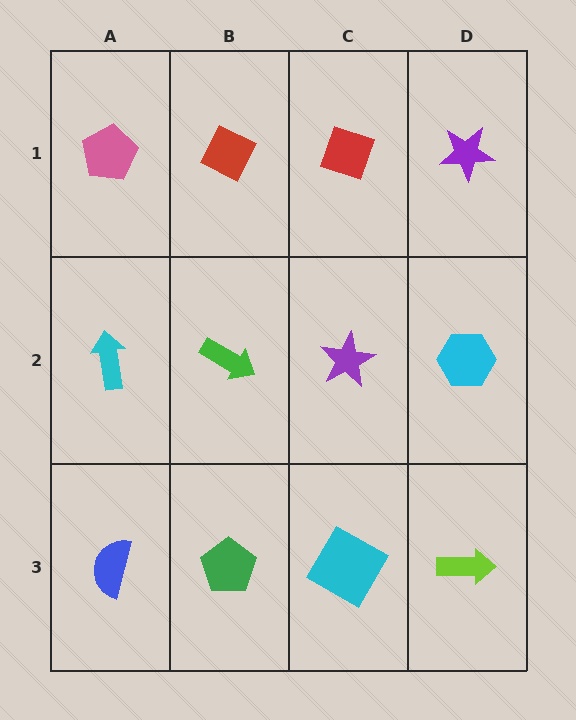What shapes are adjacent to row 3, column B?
A green arrow (row 2, column B), a blue semicircle (row 3, column A), a cyan diamond (row 3, column C).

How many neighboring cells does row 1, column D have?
2.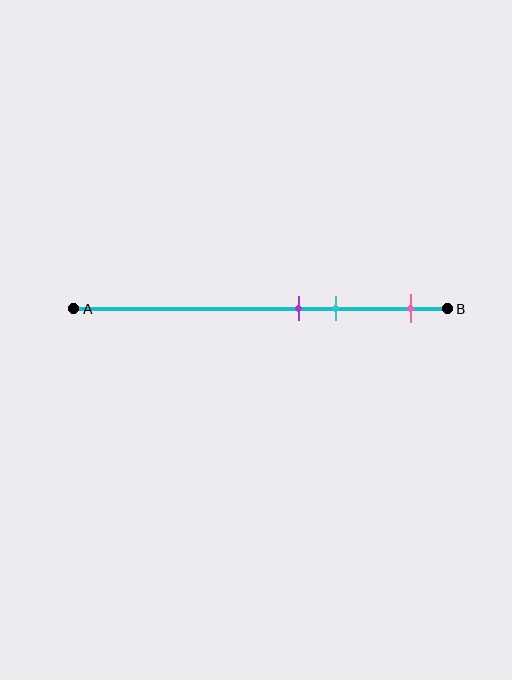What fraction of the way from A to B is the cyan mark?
The cyan mark is approximately 70% (0.7) of the way from A to B.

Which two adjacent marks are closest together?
The purple and cyan marks are the closest adjacent pair.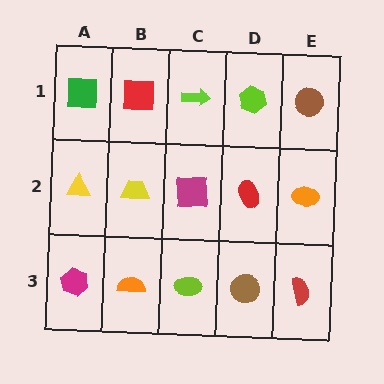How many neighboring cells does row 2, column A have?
3.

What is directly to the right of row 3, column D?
A red semicircle.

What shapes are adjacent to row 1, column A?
A yellow triangle (row 2, column A), a red square (row 1, column B).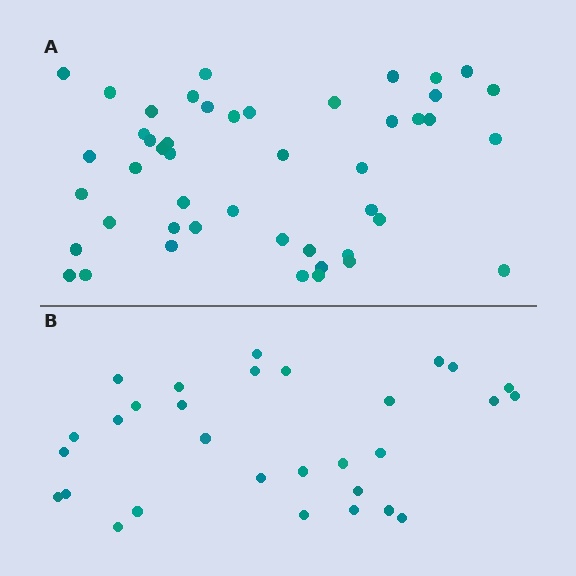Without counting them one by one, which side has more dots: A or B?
Region A (the top region) has more dots.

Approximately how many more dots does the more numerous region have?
Region A has approximately 15 more dots than region B.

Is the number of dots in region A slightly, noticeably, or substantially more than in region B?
Region A has substantially more. The ratio is roughly 1.6 to 1.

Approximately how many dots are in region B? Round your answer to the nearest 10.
About 30 dots.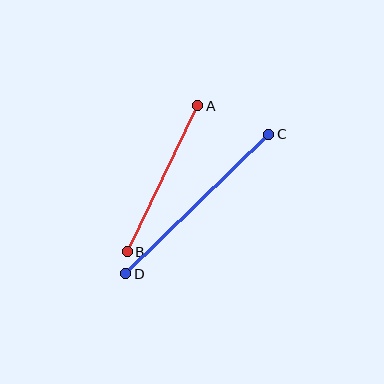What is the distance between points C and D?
The distance is approximately 199 pixels.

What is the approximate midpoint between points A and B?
The midpoint is at approximately (162, 179) pixels.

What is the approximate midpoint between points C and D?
The midpoint is at approximately (197, 204) pixels.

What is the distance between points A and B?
The distance is approximately 162 pixels.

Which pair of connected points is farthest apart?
Points C and D are farthest apart.